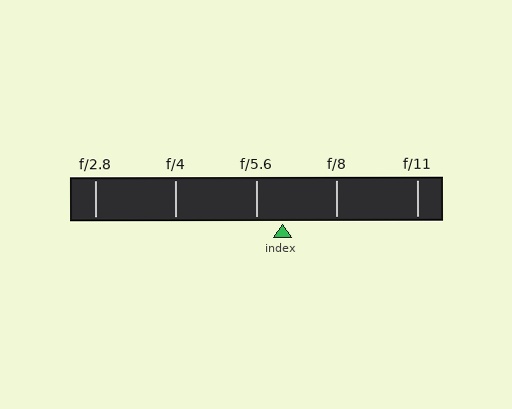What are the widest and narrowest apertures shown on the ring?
The widest aperture shown is f/2.8 and the narrowest is f/11.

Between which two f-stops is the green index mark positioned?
The index mark is between f/5.6 and f/8.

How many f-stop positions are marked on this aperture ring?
There are 5 f-stop positions marked.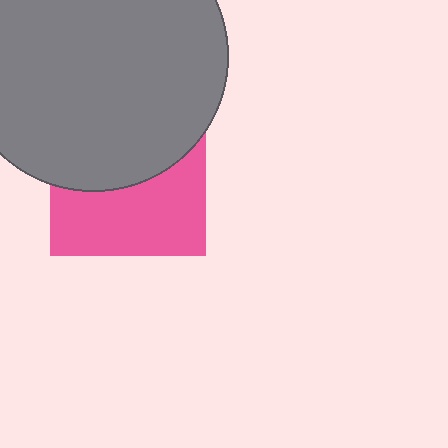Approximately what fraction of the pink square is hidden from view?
Roughly 51% of the pink square is hidden behind the gray circle.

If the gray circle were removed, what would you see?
You would see the complete pink square.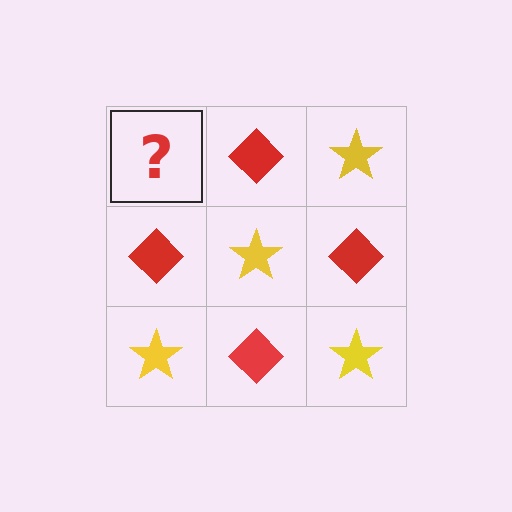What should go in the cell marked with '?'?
The missing cell should contain a yellow star.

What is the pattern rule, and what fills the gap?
The rule is that it alternates yellow star and red diamond in a checkerboard pattern. The gap should be filled with a yellow star.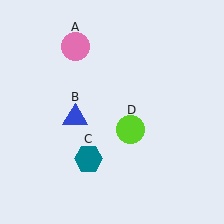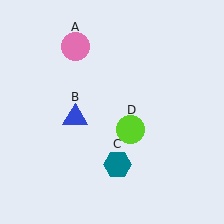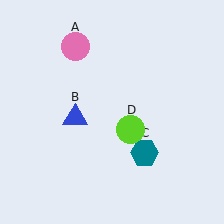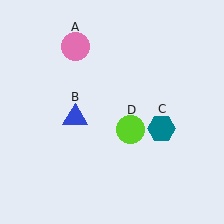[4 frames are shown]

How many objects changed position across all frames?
1 object changed position: teal hexagon (object C).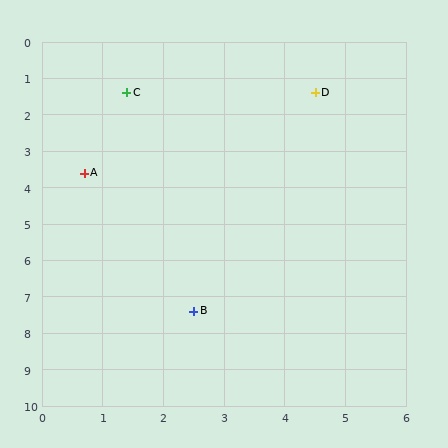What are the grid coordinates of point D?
Point D is at approximately (4.5, 1.4).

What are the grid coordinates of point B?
Point B is at approximately (2.5, 7.4).